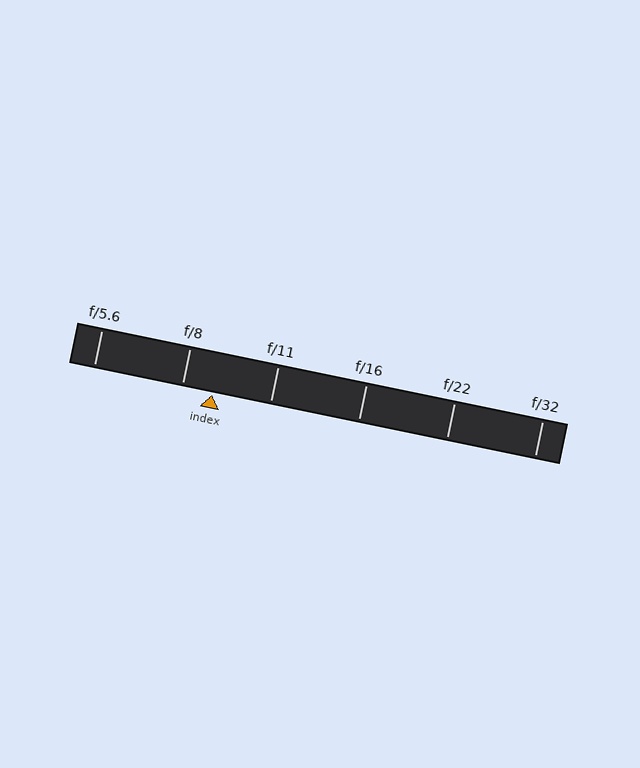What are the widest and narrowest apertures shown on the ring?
The widest aperture shown is f/5.6 and the narrowest is f/32.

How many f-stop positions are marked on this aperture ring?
There are 6 f-stop positions marked.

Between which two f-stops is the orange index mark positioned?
The index mark is between f/8 and f/11.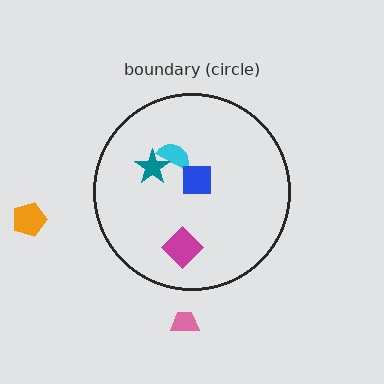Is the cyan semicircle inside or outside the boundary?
Inside.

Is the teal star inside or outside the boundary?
Inside.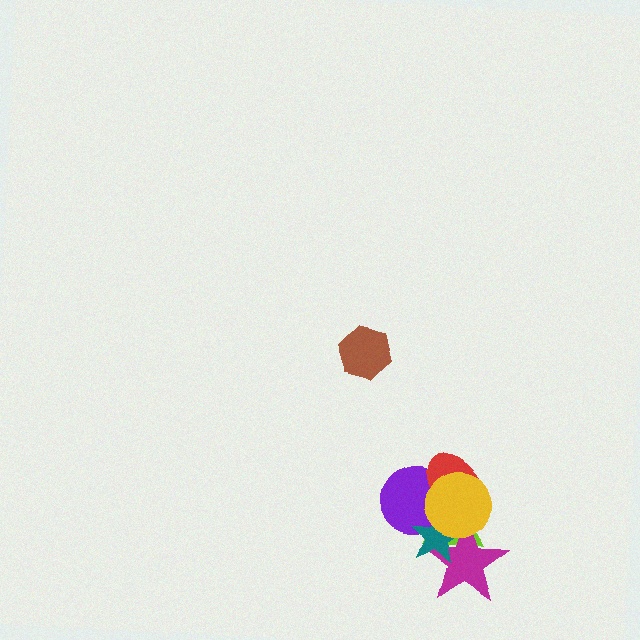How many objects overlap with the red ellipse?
4 objects overlap with the red ellipse.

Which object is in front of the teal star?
The yellow circle is in front of the teal star.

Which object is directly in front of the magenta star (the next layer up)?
The teal star is directly in front of the magenta star.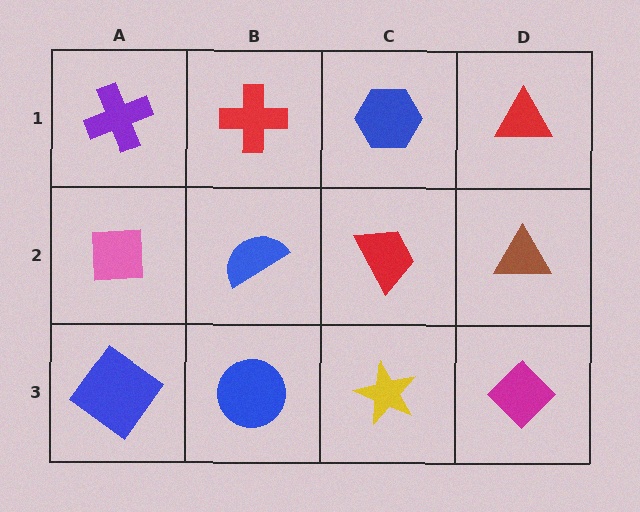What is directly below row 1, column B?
A blue semicircle.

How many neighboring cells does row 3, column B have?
3.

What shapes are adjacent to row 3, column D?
A brown triangle (row 2, column D), a yellow star (row 3, column C).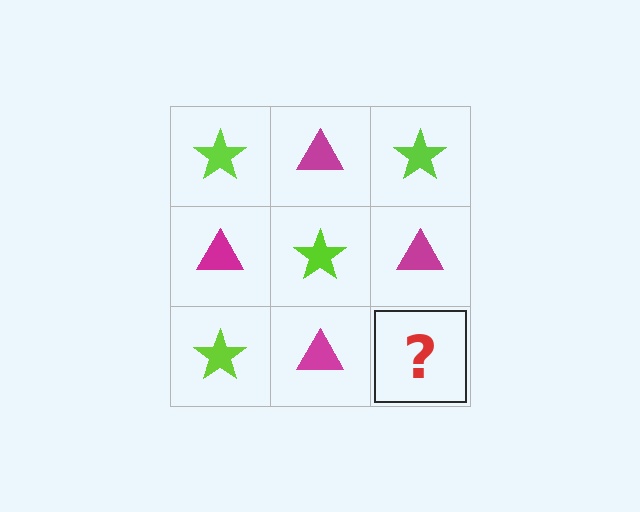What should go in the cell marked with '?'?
The missing cell should contain a lime star.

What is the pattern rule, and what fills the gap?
The rule is that it alternates lime star and magenta triangle in a checkerboard pattern. The gap should be filled with a lime star.